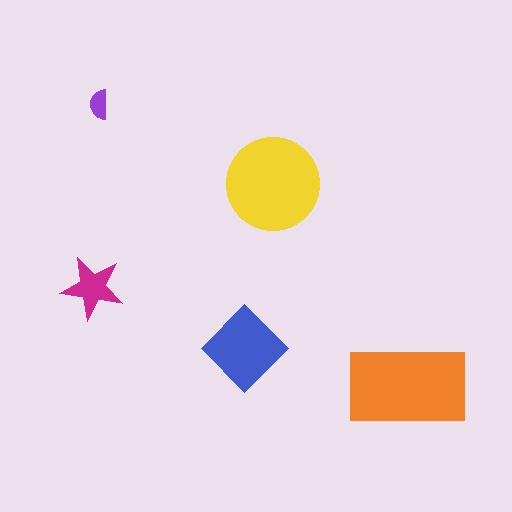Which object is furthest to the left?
The magenta star is leftmost.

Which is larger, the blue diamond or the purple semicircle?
The blue diamond.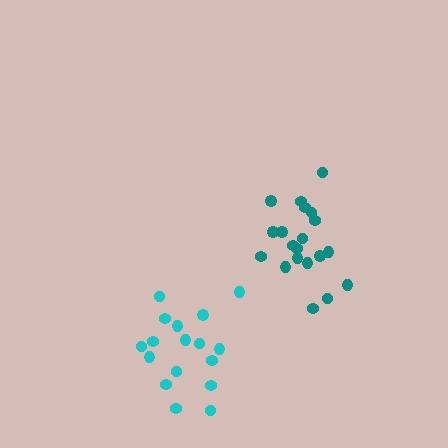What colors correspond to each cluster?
The clusters are colored: teal, cyan.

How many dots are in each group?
Group 1: 20 dots, Group 2: 17 dots (37 total).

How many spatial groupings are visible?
There are 2 spatial groupings.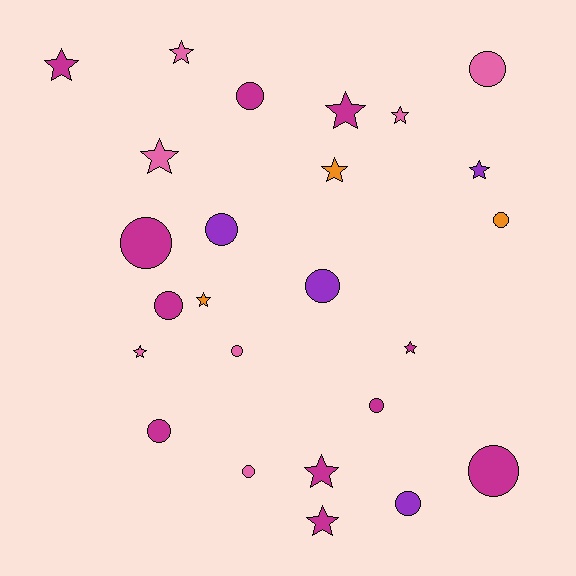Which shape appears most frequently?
Circle, with 13 objects.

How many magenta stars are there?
There are 5 magenta stars.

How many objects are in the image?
There are 25 objects.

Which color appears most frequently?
Magenta, with 11 objects.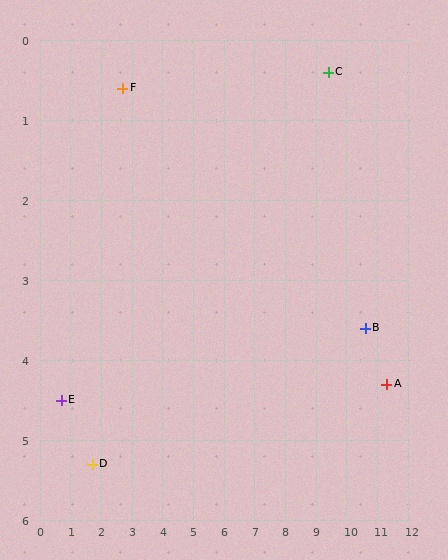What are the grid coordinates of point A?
Point A is at approximately (11.3, 4.3).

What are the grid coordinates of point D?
Point D is at approximately (1.7, 5.3).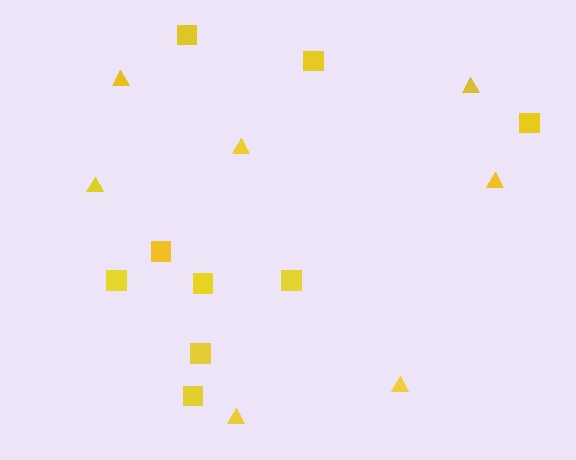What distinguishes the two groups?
There are 2 groups: one group of squares (9) and one group of triangles (7).